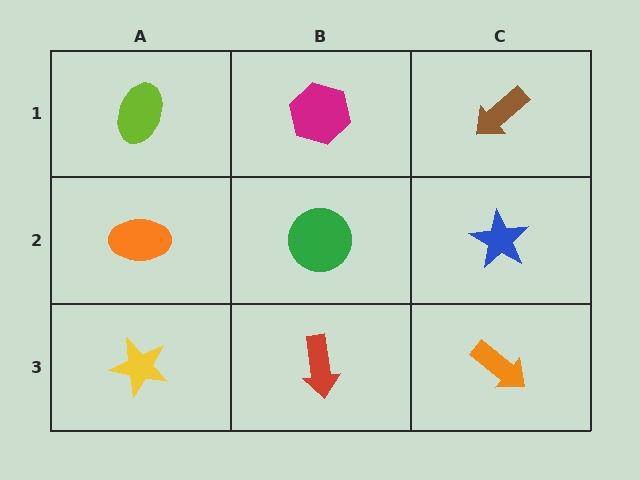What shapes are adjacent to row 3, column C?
A blue star (row 2, column C), a red arrow (row 3, column B).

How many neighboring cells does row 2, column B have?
4.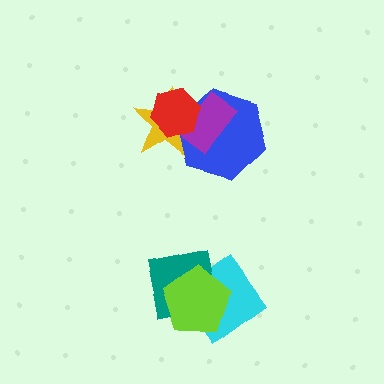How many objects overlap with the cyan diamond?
2 objects overlap with the cyan diamond.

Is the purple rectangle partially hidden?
Yes, it is partially covered by another shape.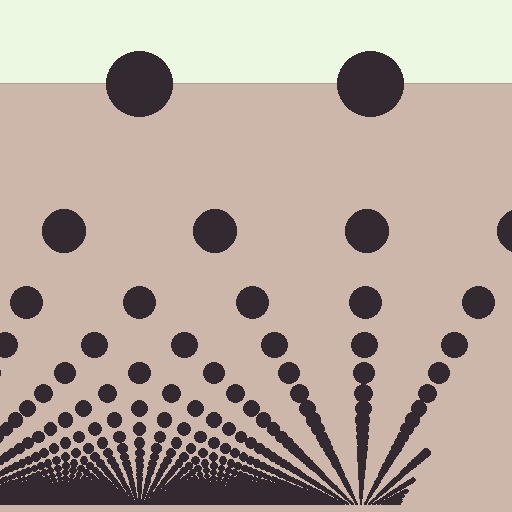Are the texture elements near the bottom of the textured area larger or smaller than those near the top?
Smaller. The gradient is inverted — elements near the bottom are smaller and denser.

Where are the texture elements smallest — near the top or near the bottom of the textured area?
Near the bottom.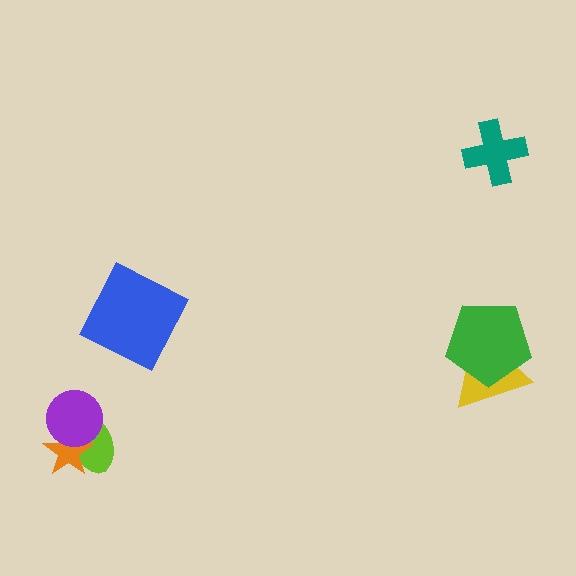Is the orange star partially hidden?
Yes, it is partially covered by another shape.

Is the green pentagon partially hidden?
No, no other shape covers it.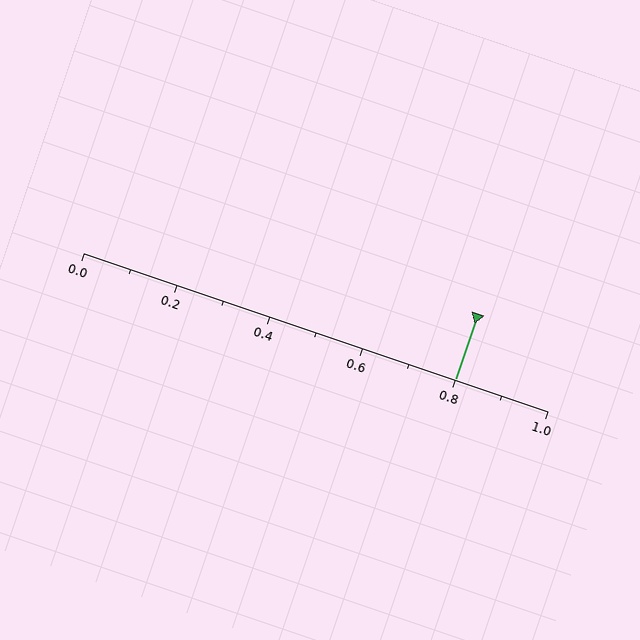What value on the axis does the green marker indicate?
The marker indicates approximately 0.8.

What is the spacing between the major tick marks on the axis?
The major ticks are spaced 0.2 apart.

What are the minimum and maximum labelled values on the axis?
The axis runs from 0.0 to 1.0.